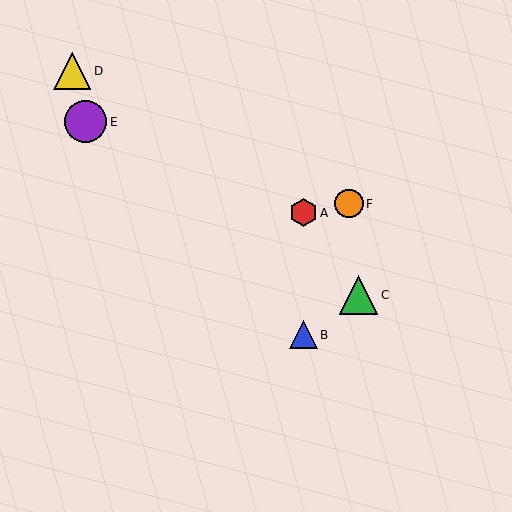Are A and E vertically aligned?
No, A is at x≈303 and E is at x≈86.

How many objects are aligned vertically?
2 objects (A, B) are aligned vertically.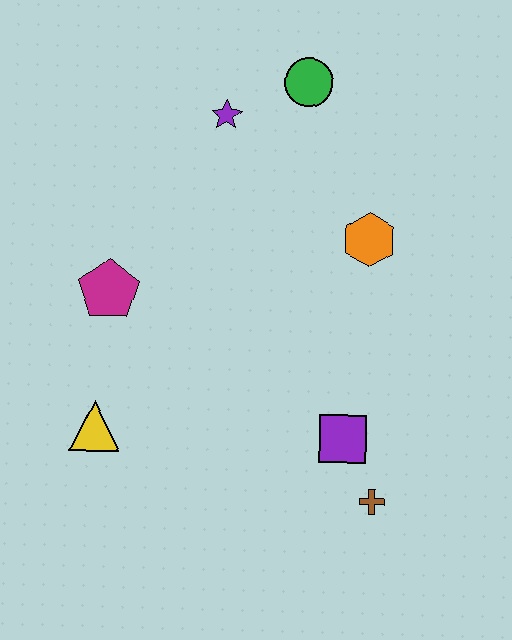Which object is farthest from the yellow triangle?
The green circle is farthest from the yellow triangle.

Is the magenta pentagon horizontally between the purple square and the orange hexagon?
No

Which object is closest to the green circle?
The purple star is closest to the green circle.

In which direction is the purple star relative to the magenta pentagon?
The purple star is above the magenta pentagon.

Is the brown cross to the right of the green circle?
Yes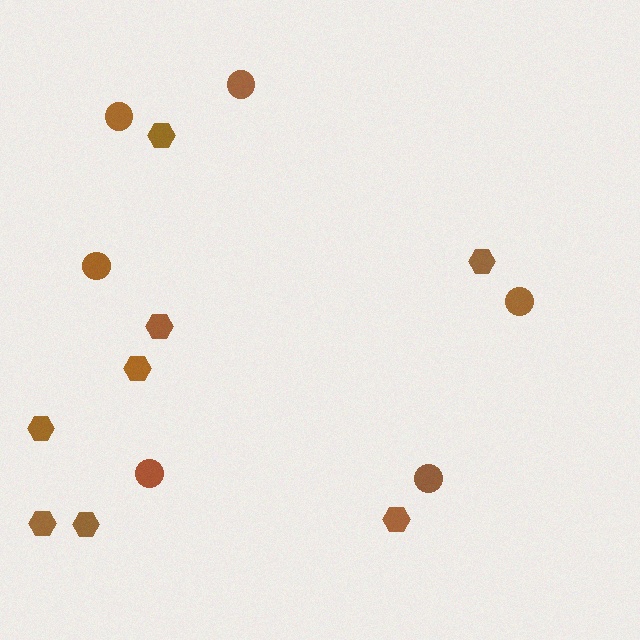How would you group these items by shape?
There are 2 groups: one group of circles (6) and one group of hexagons (8).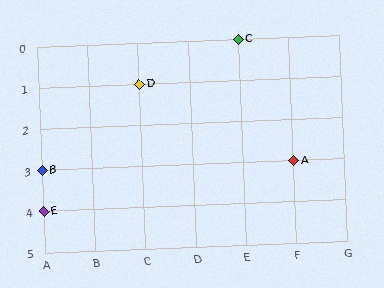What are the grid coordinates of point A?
Point A is at grid coordinates (F, 3).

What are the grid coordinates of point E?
Point E is at grid coordinates (A, 4).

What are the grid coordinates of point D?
Point D is at grid coordinates (C, 1).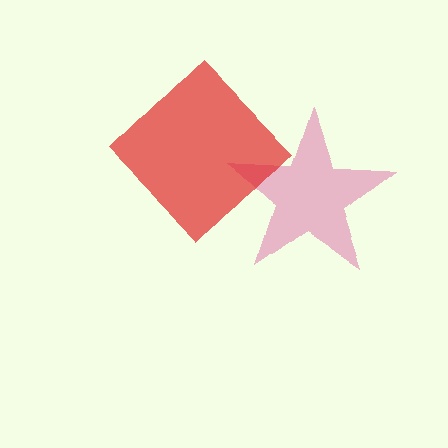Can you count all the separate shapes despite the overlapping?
Yes, there are 2 separate shapes.